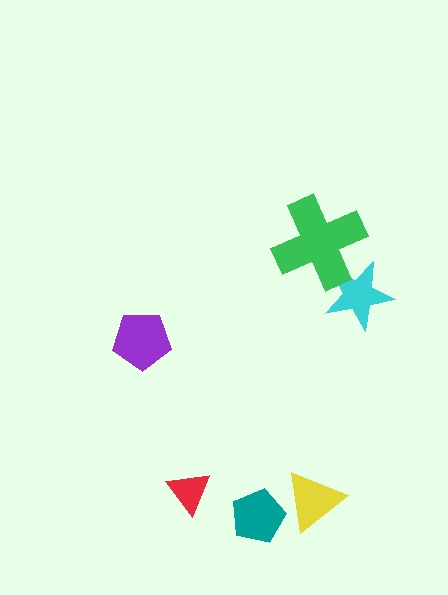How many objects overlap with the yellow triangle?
0 objects overlap with the yellow triangle.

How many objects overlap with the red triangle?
0 objects overlap with the red triangle.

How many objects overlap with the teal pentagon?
0 objects overlap with the teal pentagon.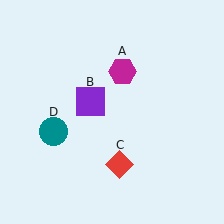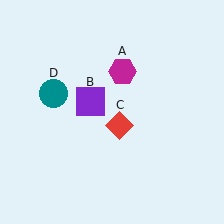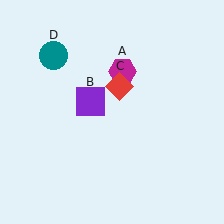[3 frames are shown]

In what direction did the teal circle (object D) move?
The teal circle (object D) moved up.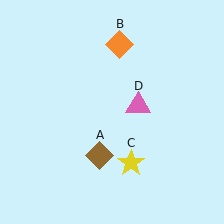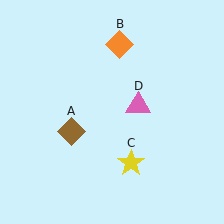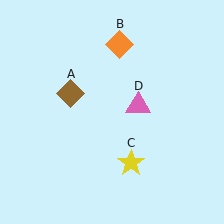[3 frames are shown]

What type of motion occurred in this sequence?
The brown diamond (object A) rotated clockwise around the center of the scene.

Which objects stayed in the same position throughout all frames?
Orange diamond (object B) and yellow star (object C) and pink triangle (object D) remained stationary.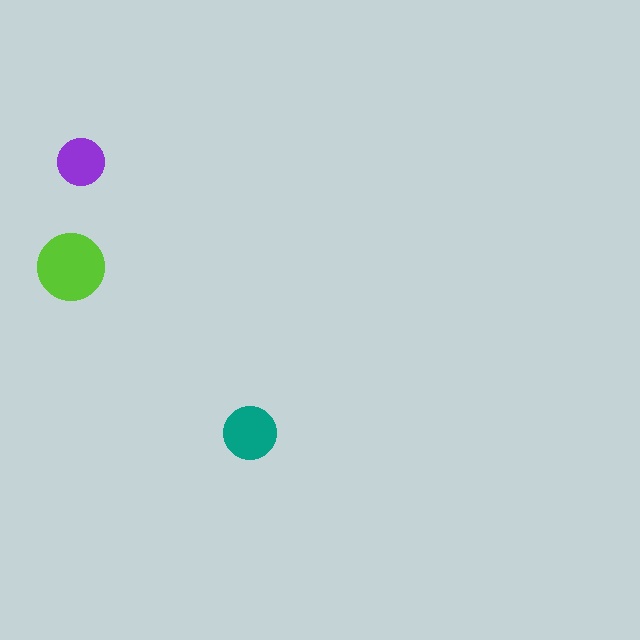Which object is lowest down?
The teal circle is bottommost.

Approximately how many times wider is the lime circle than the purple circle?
About 1.5 times wider.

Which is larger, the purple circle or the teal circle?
The teal one.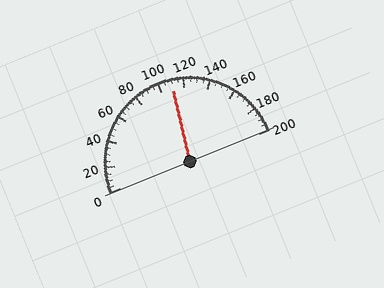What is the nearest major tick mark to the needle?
The nearest major tick mark is 120.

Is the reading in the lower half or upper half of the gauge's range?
The reading is in the upper half of the range (0 to 200).